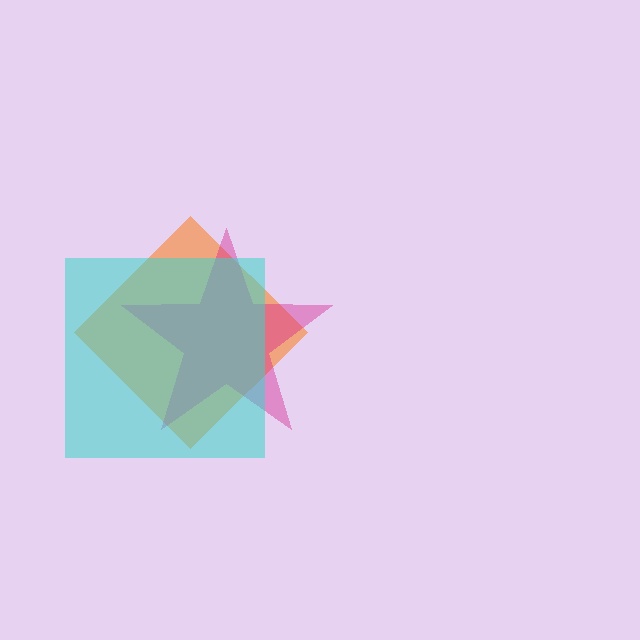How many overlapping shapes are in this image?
There are 3 overlapping shapes in the image.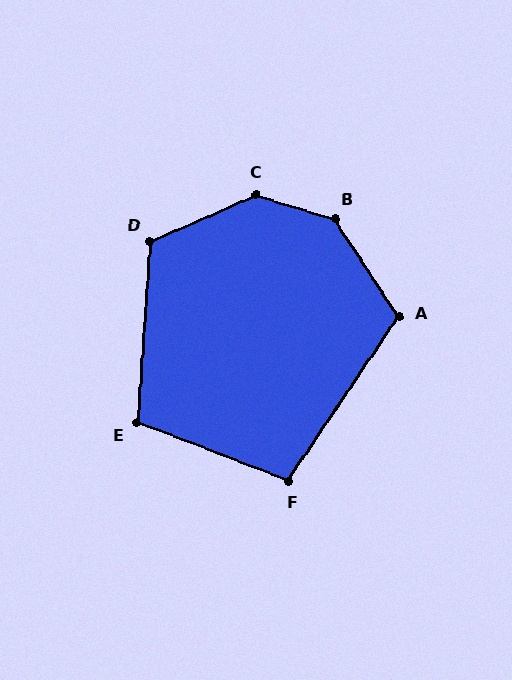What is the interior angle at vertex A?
Approximately 113 degrees (obtuse).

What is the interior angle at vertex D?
Approximately 118 degrees (obtuse).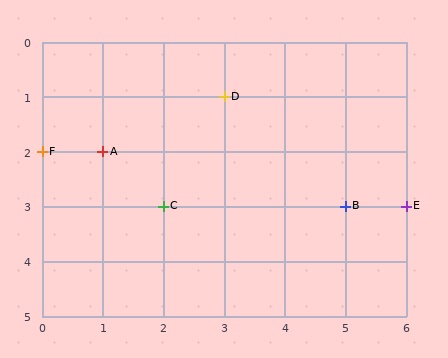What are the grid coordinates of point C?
Point C is at grid coordinates (2, 3).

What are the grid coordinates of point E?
Point E is at grid coordinates (6, 3).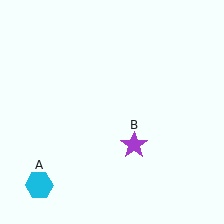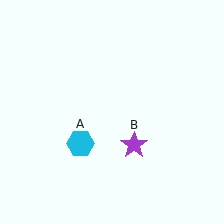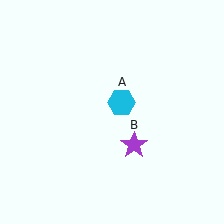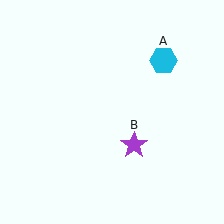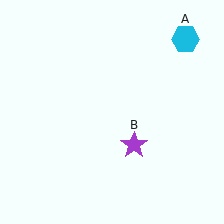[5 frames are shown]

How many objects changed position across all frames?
1 object changed position: cyan hexagon (object A).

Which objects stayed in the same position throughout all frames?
Purple star (object B) remained stationary.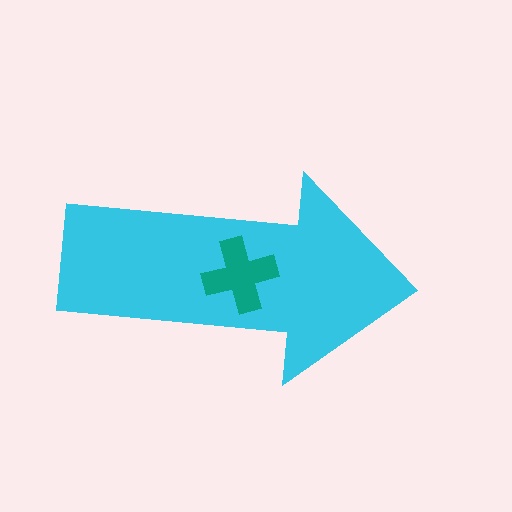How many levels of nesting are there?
2.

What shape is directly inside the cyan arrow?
The teal cross.